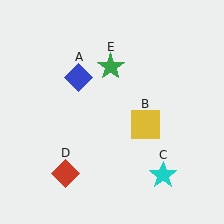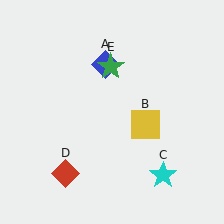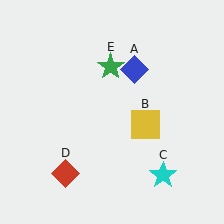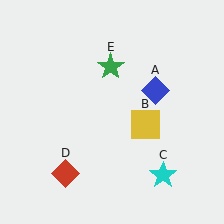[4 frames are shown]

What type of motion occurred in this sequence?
The blue diamond (object A) rotated clockwise around the center of the scene.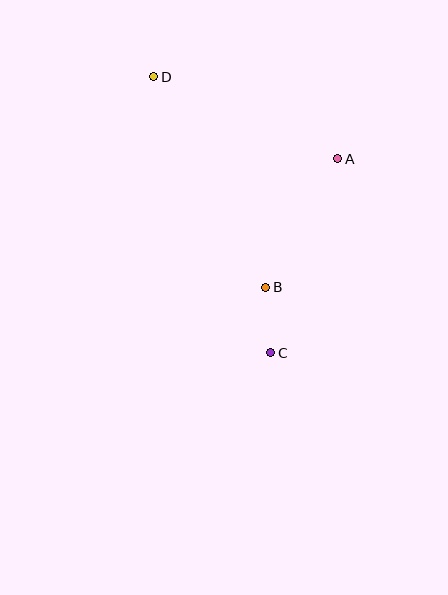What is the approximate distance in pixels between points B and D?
The distance between B and D is approximately 239 pixels.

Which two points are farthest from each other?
Points C and D are farthest from each other.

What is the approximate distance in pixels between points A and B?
The distance between A and B is approximately 147 pixels.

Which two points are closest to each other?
Points B and C are closest to each other.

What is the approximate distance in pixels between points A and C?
The distance between A and C is approximately 205 pixels.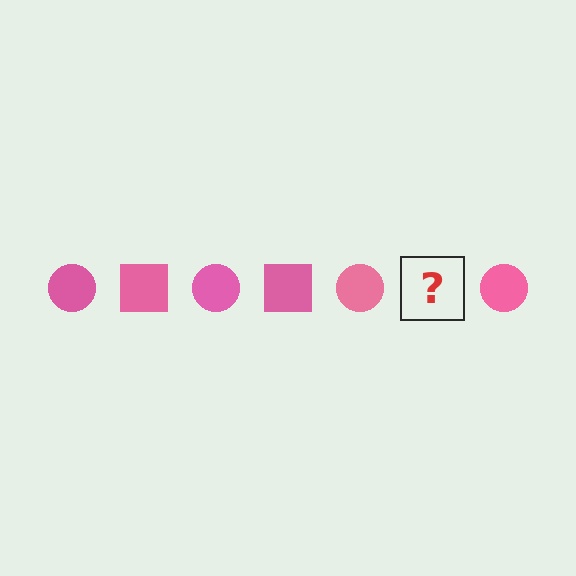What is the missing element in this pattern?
The missing element is a pink square.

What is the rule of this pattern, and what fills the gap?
The rule is that the pattern cycles through circle, square shapes in pink. The gap should be filled with a pink square.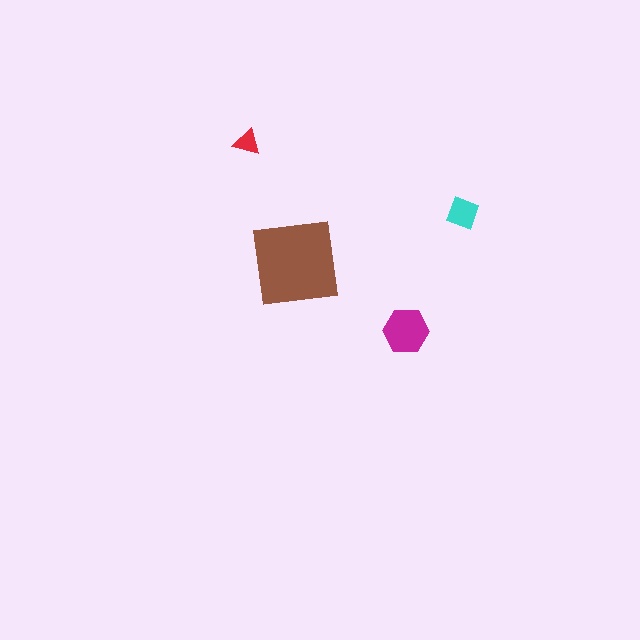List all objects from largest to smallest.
The brown square, the magenta hexagon, the cyan square, the red triangle.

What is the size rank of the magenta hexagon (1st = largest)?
2nd.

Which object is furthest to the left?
The red triangle is leftmost.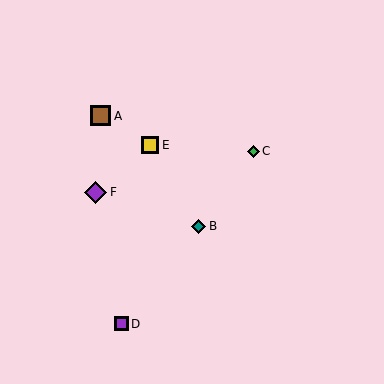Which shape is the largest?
The purple diamond (labeled F) is the largest.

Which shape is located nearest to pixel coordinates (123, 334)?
The purple square (labeled D) at (121, 324) is nearest to that location.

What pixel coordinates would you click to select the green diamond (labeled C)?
Click at (253, 151) to select the green diamond C.